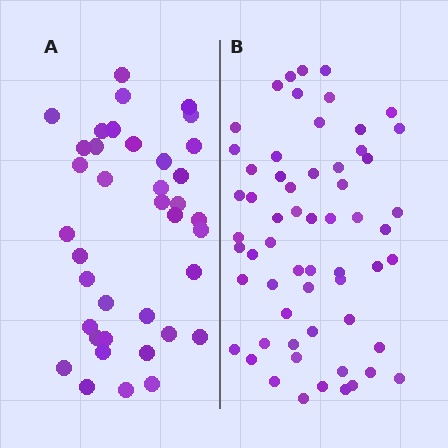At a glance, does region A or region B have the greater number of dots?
Region B (the right region) has more dots.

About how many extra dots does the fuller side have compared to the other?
Region B has approximately 20 more dots than region A.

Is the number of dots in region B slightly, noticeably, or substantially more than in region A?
Region B has substantially more. The ratio is roughly 1.6 to 1.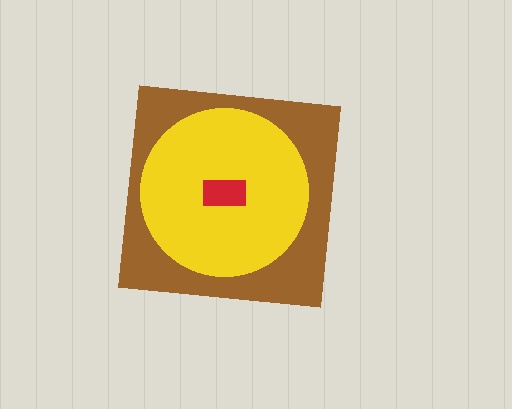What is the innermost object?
The red rectangle.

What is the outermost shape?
The brown square.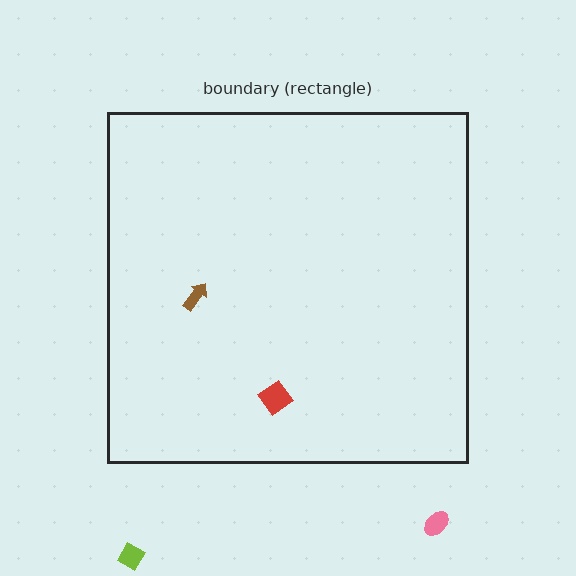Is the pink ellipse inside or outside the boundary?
Outside.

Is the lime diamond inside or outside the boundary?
Outside.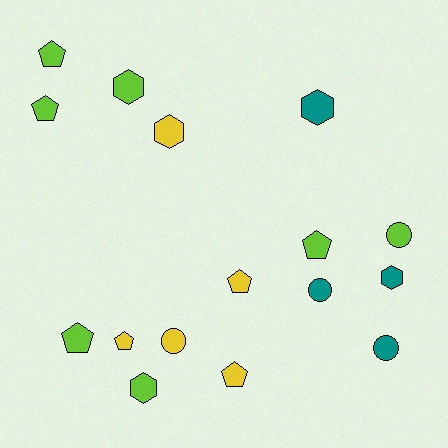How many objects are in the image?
There are 16 objects.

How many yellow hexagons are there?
There is 1 yellow hexagon.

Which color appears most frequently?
Lime, with 7 objects.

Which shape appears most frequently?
Pentagon, with 7 objects.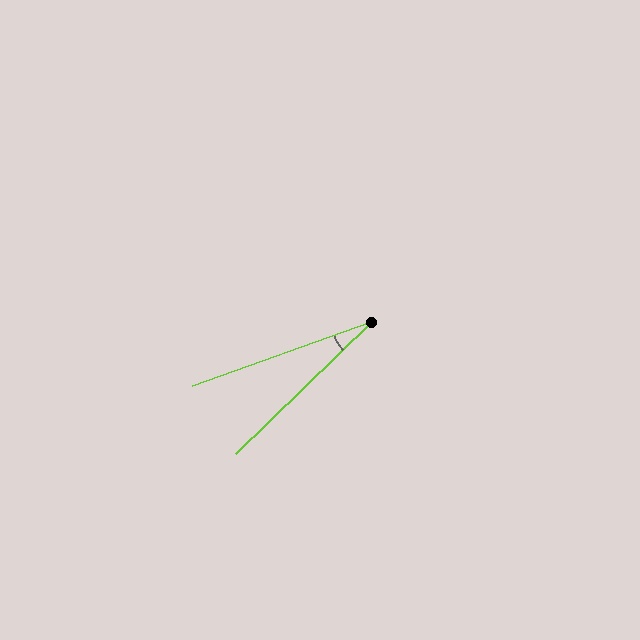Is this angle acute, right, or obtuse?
It is acute.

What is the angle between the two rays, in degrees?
Approximately 24 degrees.